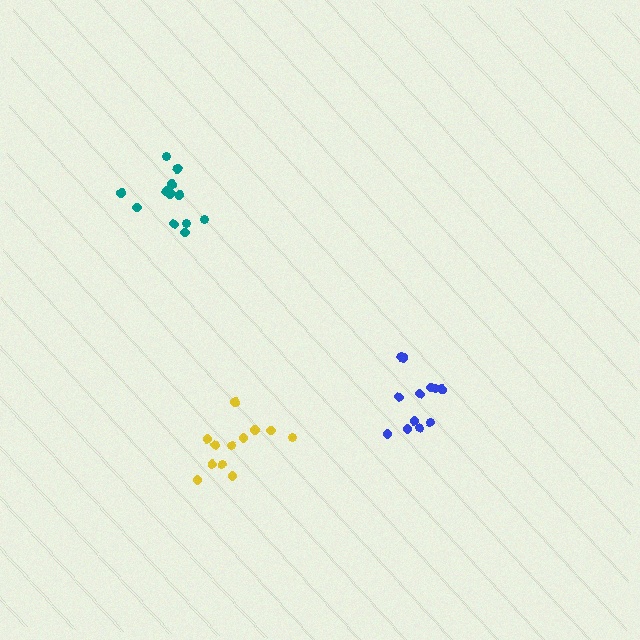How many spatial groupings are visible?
There are 3 spatial groupings.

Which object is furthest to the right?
The blue cluster is rightmost.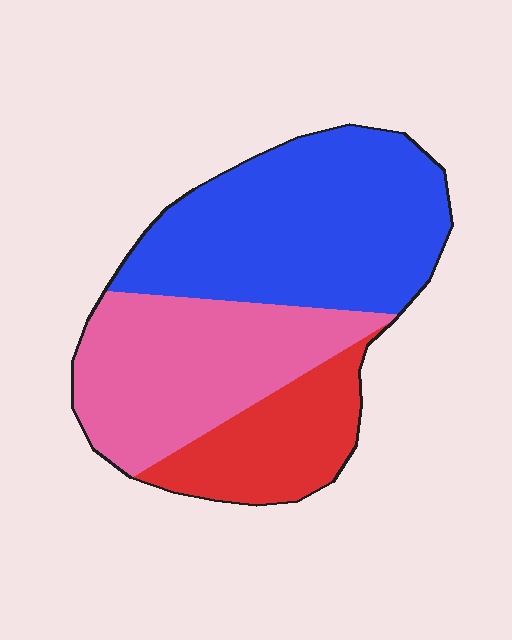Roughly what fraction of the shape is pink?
Pink takes up between a third and a half of the shape.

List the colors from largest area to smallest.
From largest to smallest: blue, pink, red.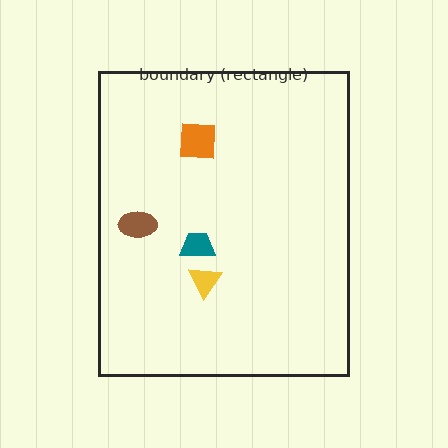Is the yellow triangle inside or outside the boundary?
Inside.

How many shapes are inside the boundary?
4 inside, 0 outside.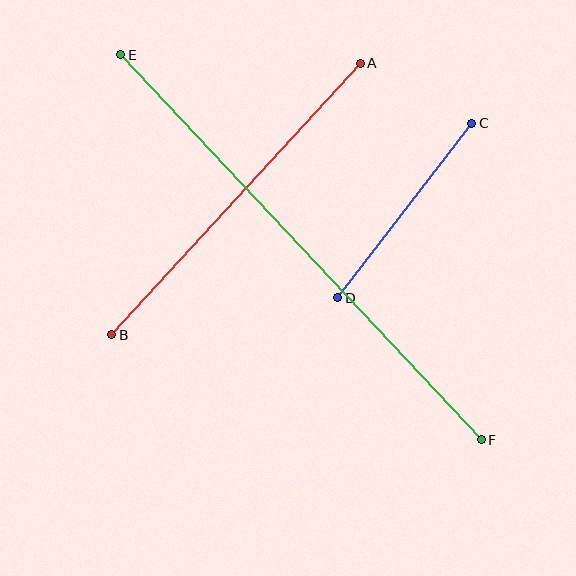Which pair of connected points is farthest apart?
Points E and F are farthest apart.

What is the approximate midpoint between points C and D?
The midpoint is at approximately (405, 211) pixels.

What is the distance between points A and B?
The distance is approximately 368 pixels.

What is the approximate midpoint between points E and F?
The midpoint is at approximately (301, 247) pixels.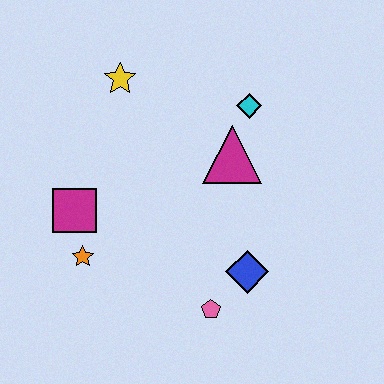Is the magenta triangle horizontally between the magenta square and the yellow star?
No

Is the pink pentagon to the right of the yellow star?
Yes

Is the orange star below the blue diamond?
No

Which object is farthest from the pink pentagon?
The yellow star is farthest from the pink pentagon.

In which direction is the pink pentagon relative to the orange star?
The pink pentagon is to the right of the orange star.